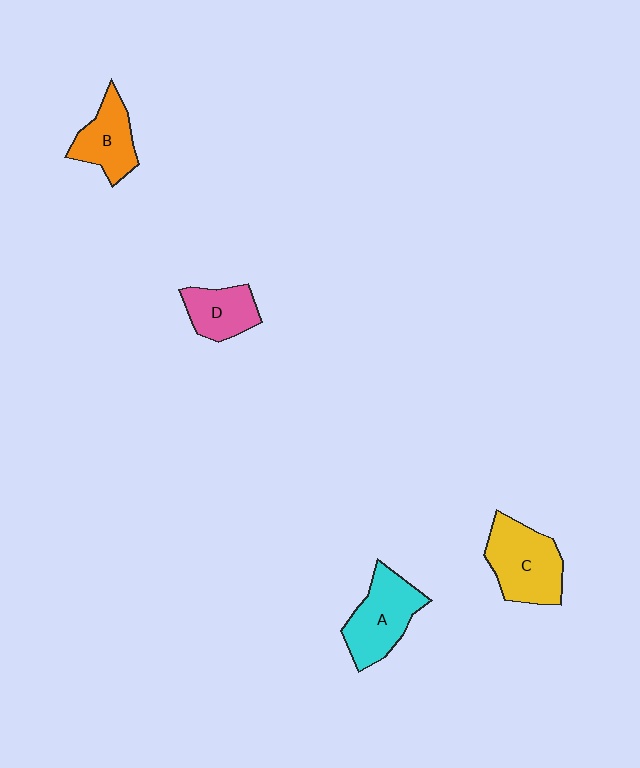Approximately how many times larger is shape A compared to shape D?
Approximately 1.5 times.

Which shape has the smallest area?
Shape D (pink).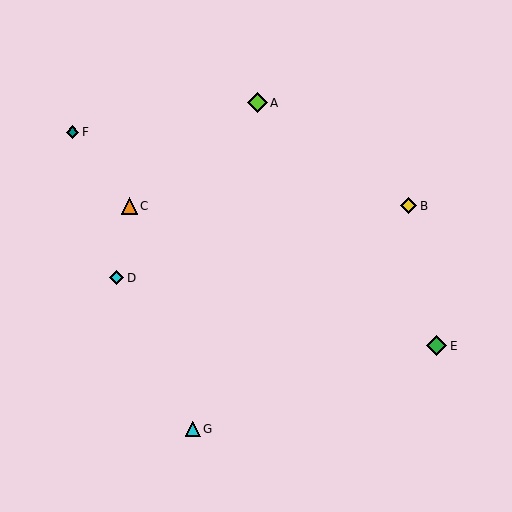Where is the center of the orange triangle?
The center of the orange triangle is at (129, 206).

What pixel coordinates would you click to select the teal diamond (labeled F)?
Click at (72, 132) to select the teal diamond F.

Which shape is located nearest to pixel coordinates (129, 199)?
The orange triangle (labeled C) at (129, 206) is nearest to that location.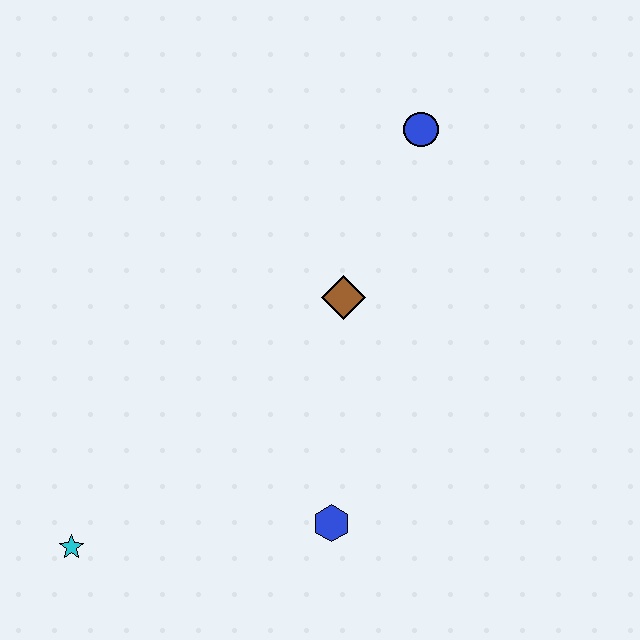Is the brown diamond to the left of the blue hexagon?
No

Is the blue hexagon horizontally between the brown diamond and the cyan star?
Yes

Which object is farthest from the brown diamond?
The cyan star is farthest from the brown diamond.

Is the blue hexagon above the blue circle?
No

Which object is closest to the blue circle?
The brown diamond is closest to the blue circle.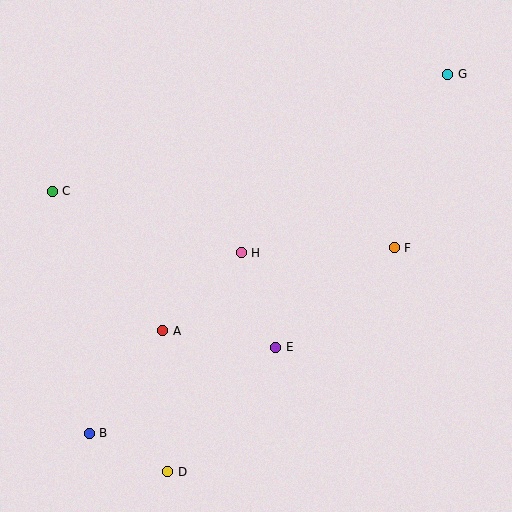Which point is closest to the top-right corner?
Point G is closest to the top-right corner.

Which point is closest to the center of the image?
Point H at (241, 253) is closest to the center.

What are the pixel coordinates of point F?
Point F is at (394, 248).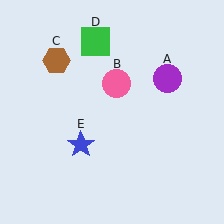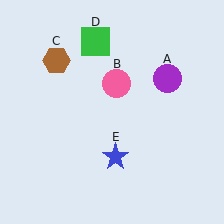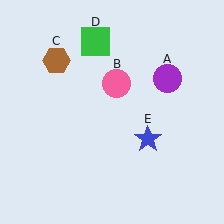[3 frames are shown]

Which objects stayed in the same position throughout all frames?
Purple circle (object A) and pink circle (object B) and brown hexagon (object C) and green square (object D) remained stationary.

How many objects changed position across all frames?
1 object changed position: blue star (object E).